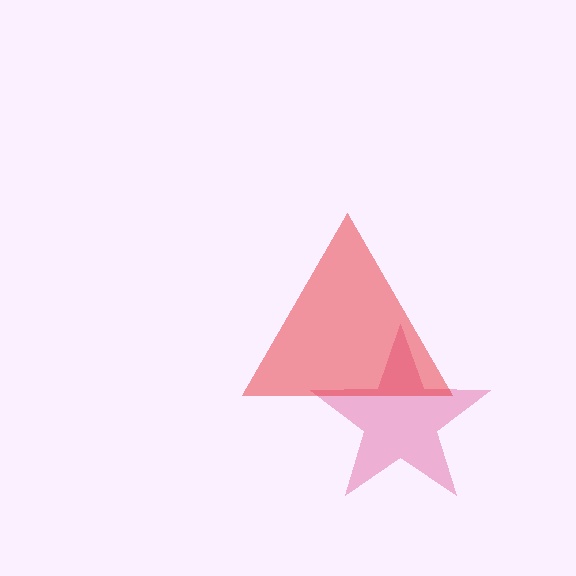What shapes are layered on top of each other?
The layered shapes are: a pink star, a red triangle.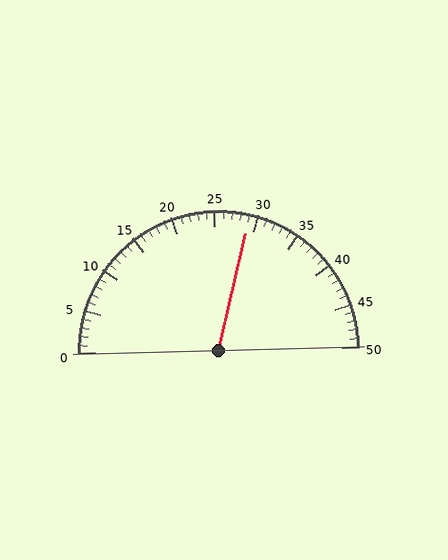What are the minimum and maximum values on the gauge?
The gauge ranges from 0 to 50.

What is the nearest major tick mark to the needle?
The nearest major tick mark is 30.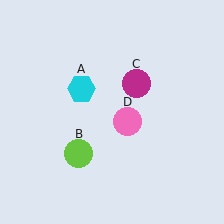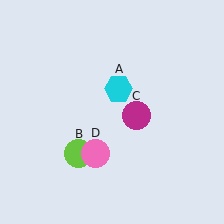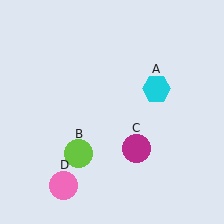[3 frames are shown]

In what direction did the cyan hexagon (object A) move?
The cyan hexagon (object A) moved right.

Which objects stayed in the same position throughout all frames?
Lime circle (object B) remained stationary.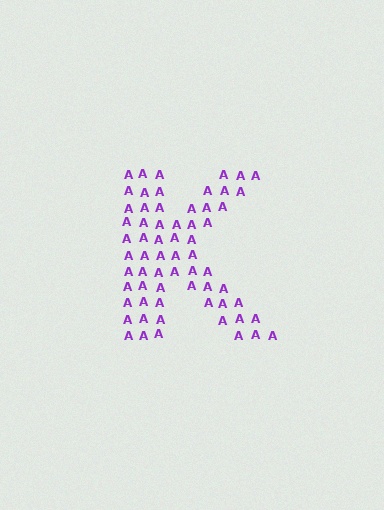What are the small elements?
The small elements are letter A's.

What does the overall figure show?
The overall figure shows the letter K.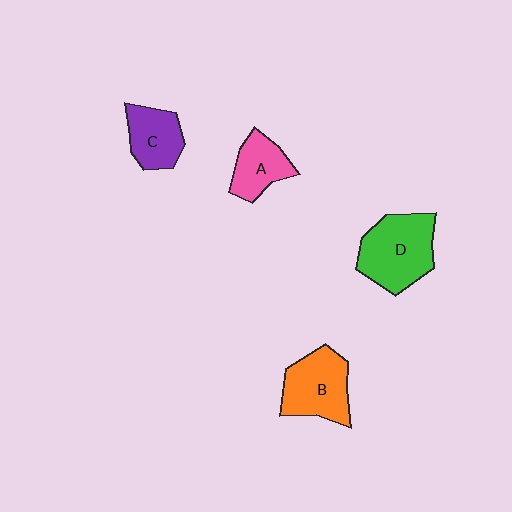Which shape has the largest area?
Shape D (green).